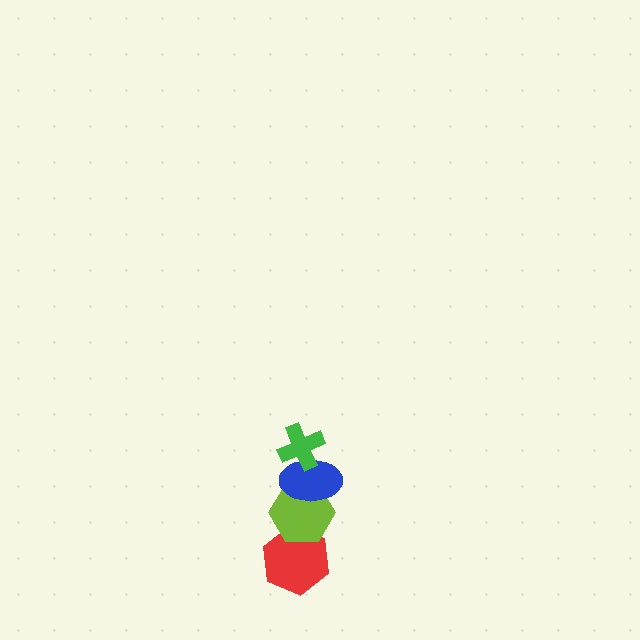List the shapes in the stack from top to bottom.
From top to bottom: the green cross, the blue ellipse, the lime hexagon, the red hexagon.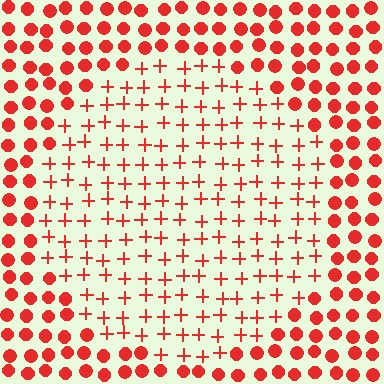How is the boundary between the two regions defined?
The boundary is defined by a change in element shape: plus signs inside vs. circles outside. All elements share the same color and spacing.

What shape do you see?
I see a circle.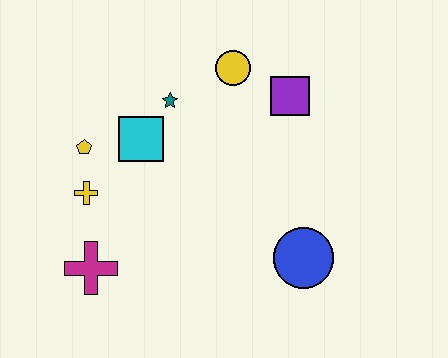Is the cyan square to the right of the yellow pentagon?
Yes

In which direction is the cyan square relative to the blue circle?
The cyan square is to the left of the blue circle.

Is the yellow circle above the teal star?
Yes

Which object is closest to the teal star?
The cyan square is closest to the teal star.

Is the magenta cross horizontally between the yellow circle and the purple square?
No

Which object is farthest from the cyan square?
The blue circle is farthest from the cyan square.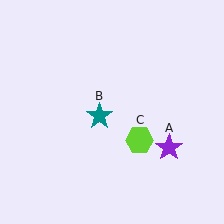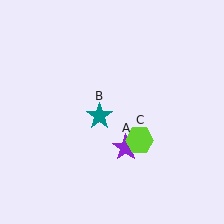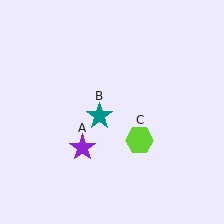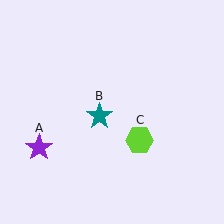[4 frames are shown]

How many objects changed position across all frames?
1 object changed position: purple star (object A).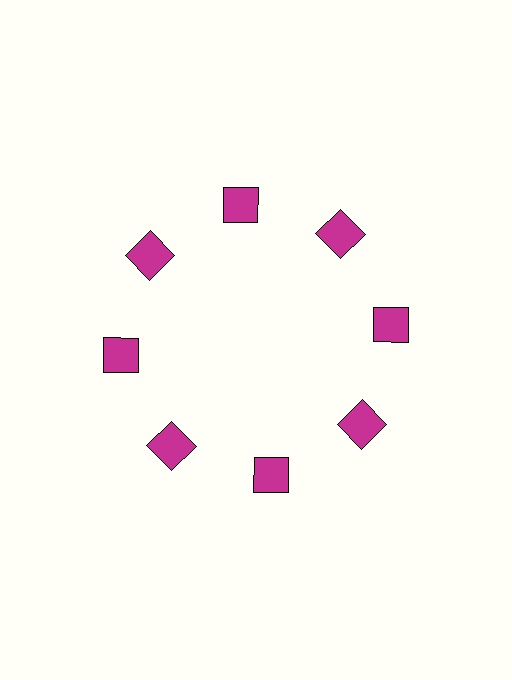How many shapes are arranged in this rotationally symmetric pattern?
There are 8 shapes, arranged in 8 groups of 1.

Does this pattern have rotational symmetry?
Yes, this pattern has 8-fold rotational symmetry. It looks the same after rotating 45 degrees around the center.